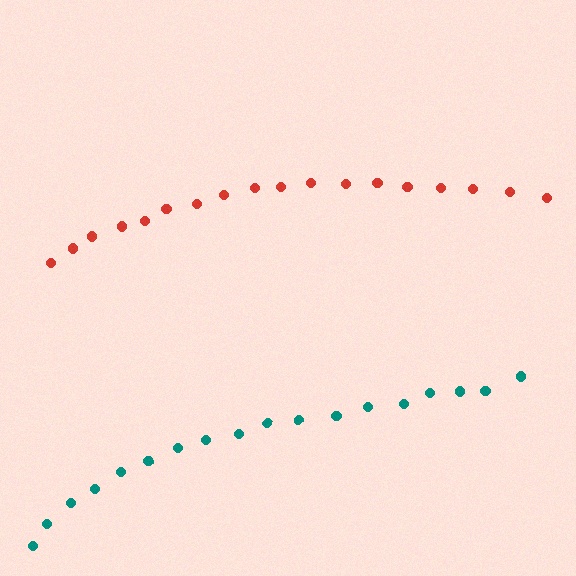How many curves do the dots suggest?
There are 2 distinct paths.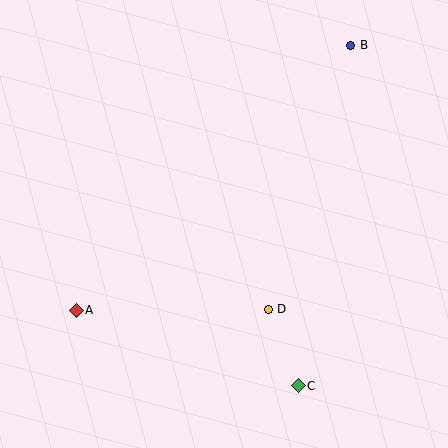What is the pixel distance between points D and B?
The distance between D and B is 277 pixels.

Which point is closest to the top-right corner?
Point B is closest to the top-right corner.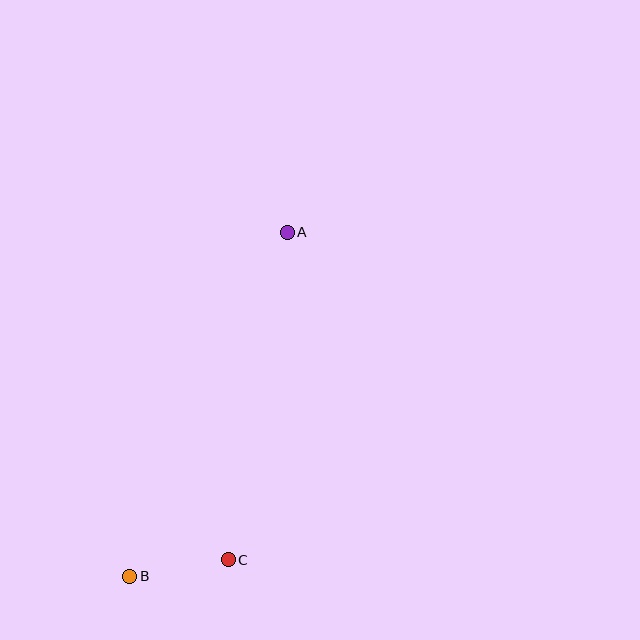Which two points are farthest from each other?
Points A and B are farthest from each other.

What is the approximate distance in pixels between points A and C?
The distance between A and C is approximately 333 pixels.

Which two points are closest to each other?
Points B and C are closest to each other.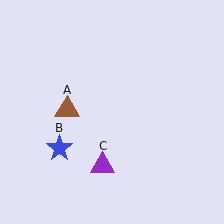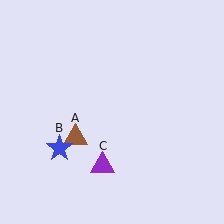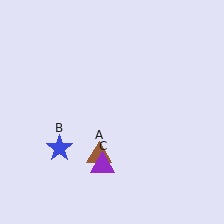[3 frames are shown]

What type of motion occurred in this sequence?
The brown triangle (object A) rotated counterclockwise around the center of the scene.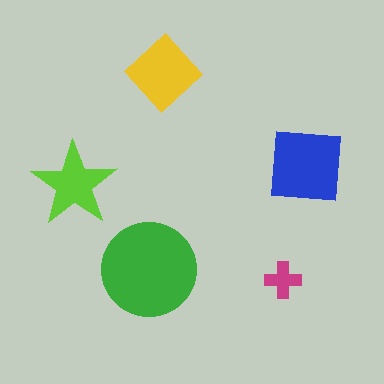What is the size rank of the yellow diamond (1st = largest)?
3rd.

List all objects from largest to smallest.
The green circle, the blue square, the yellow diamond, the lime star, the magenta cross.